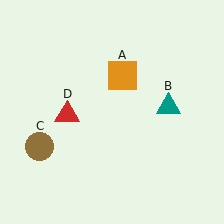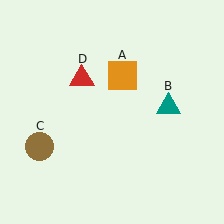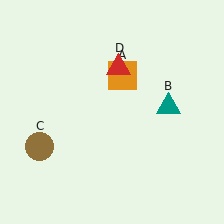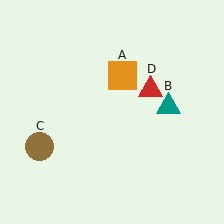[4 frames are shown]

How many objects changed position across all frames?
1 object changed position: red triangle (object D).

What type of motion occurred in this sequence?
The red triangle (object D) rotated clockwise around the center of the scene.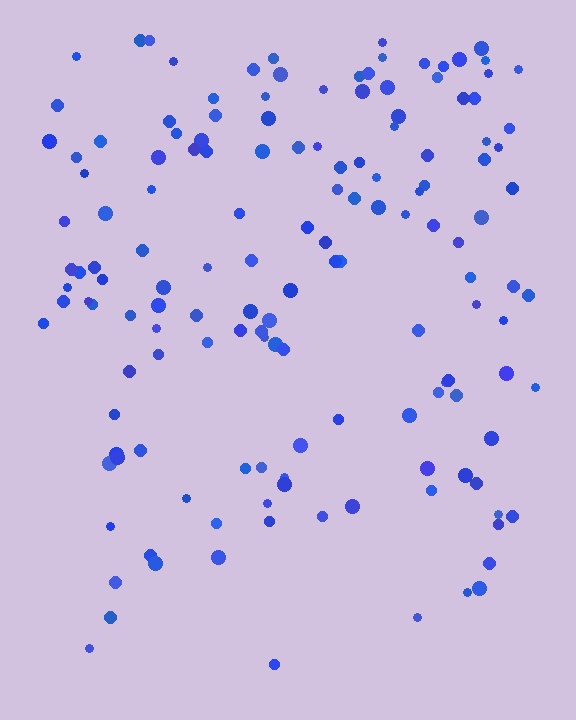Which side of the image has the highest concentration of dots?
The top.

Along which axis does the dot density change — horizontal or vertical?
Vertical.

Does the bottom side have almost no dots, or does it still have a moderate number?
Still a moderate number, just noticeably fewer than the top.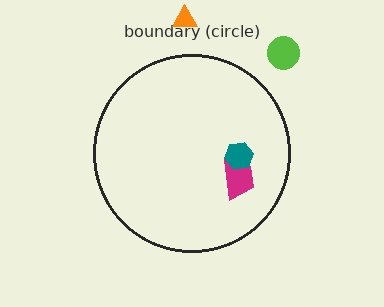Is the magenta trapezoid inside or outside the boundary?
Inside.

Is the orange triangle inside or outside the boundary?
Outside.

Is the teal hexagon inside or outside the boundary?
Inside.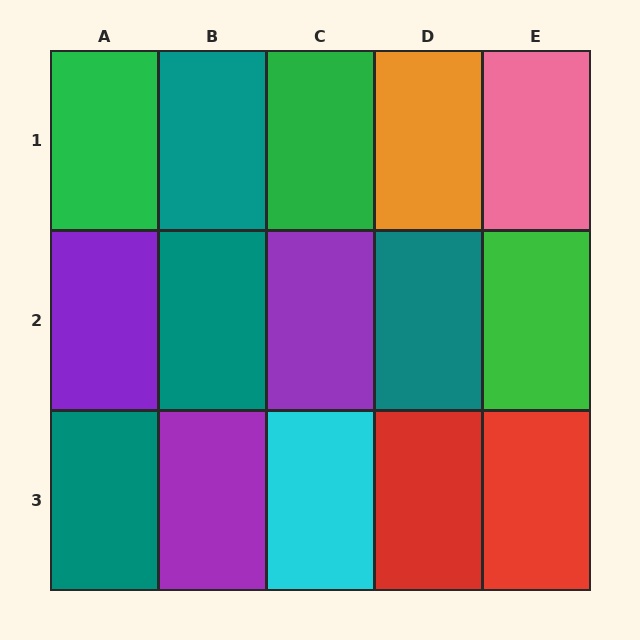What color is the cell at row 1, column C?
Green.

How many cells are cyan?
1 cell is cyan.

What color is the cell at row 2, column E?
Green.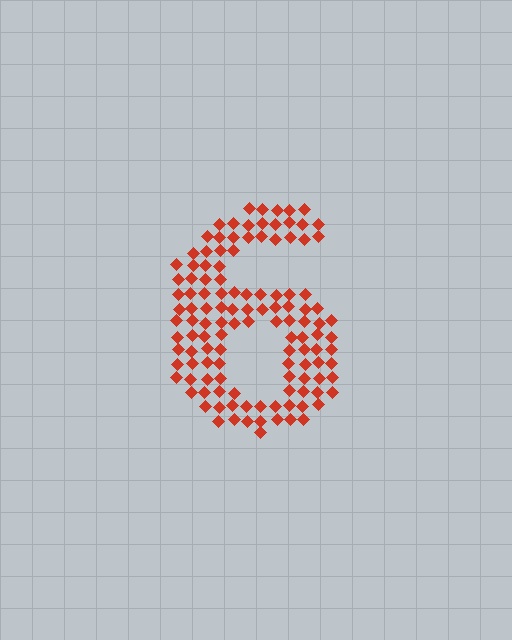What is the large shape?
The large shape is the digit 6.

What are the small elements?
The small elements are diamonds.